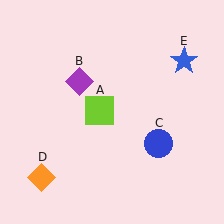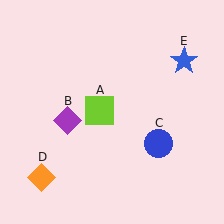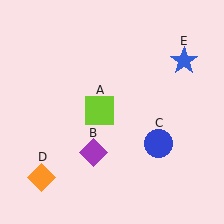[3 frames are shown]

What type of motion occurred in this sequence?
The purple diamond (object B) rotated counterclockwise around the center of the scene.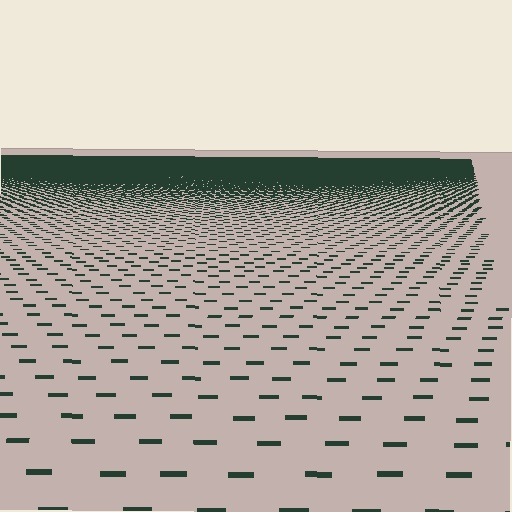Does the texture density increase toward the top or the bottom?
Density increases toward the top.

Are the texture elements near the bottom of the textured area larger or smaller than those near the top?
Larger. Near the bottom, elements are closer to the viewer and appear at a bigger on-screen size.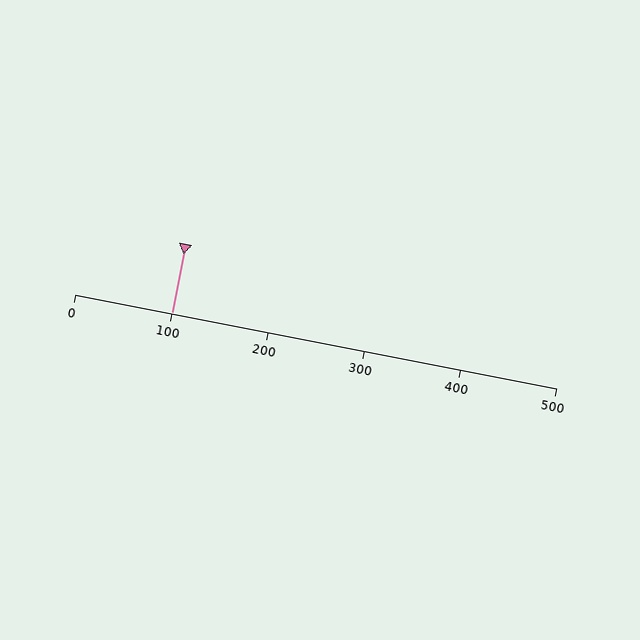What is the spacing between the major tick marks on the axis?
The major ticks are spaced 100 apart.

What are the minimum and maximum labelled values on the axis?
The axis runs from 0 to 500.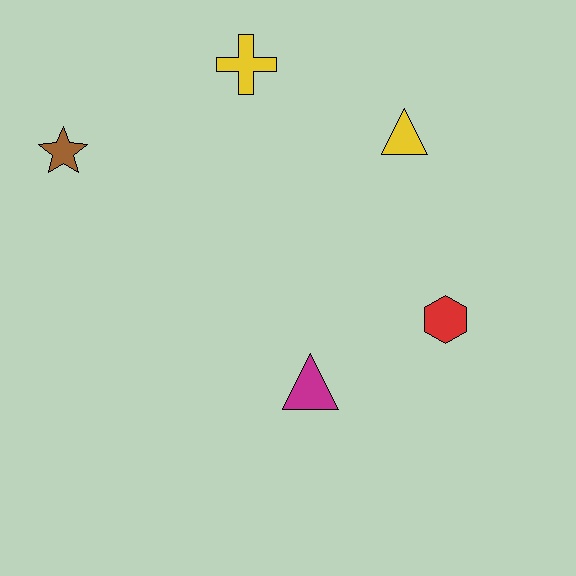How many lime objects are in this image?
There are no lime objects.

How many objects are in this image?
There are 5 objects.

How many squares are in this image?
There are no squares.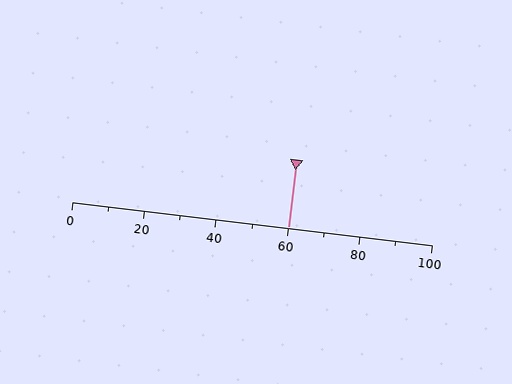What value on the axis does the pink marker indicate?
The marker indicates approximately 60.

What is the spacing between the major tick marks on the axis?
The major ticks are spaced 20 apart.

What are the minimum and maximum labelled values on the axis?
The axis runs from 0 to 100.